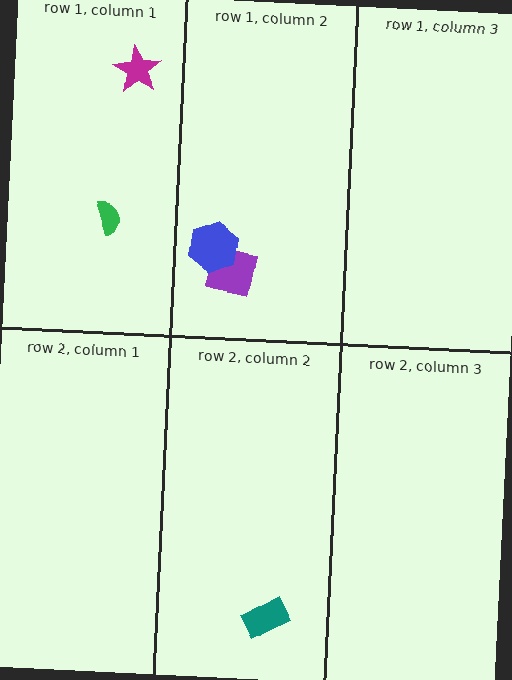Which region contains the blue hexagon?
The row 1, column 2 region.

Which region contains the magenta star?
The row 1, column 1 region.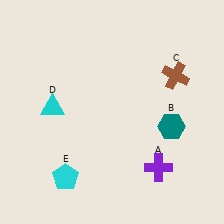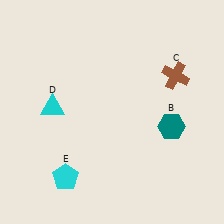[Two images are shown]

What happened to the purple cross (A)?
The purple cross (A) was removed in Image 2. It was in the bottom-right area of Image 1.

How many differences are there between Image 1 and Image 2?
There is 1 difference between the two images.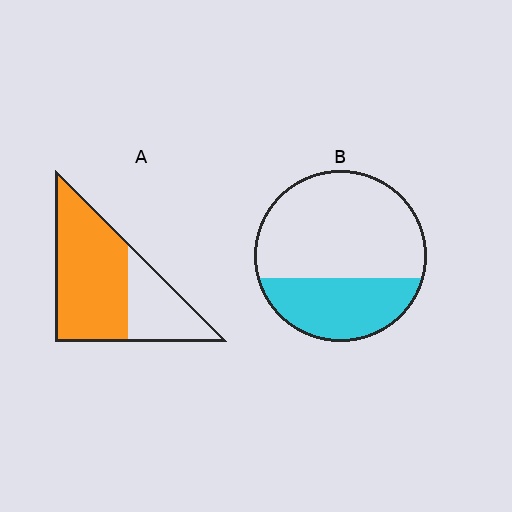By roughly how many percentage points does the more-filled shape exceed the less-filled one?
By roughly 35 percentage points (A over B).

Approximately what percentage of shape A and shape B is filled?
A is approximately 65% and B is approximately 35%.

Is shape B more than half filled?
No.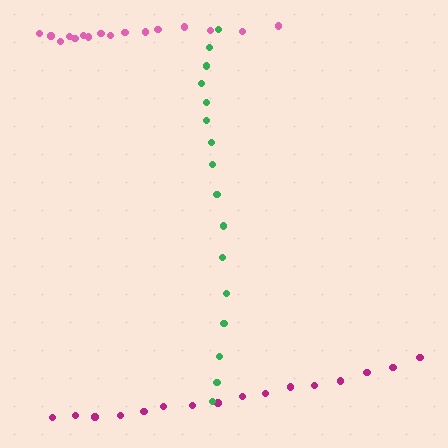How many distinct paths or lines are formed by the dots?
There are 3 distinct paths.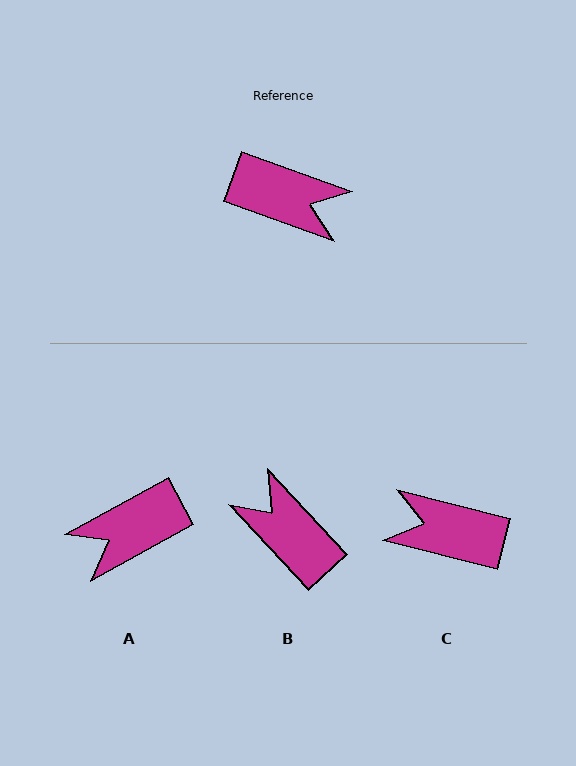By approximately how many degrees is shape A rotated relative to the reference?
Approximately 132 degrees clockwise.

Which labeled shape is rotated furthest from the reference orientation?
C, about 175 degrees away.